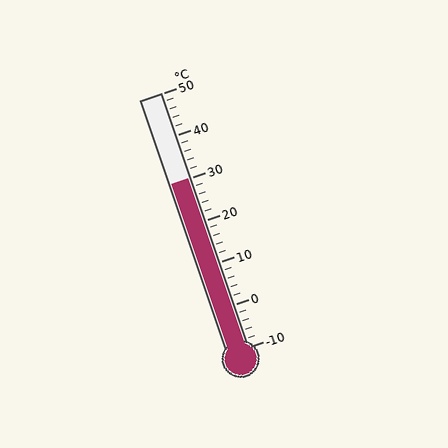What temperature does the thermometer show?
The thermometer shows approximately 30°C.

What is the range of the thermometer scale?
The thermometer scale ranges from -10°C to 50°C.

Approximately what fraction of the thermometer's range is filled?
The thermometer is filled to approximately 65% of its range.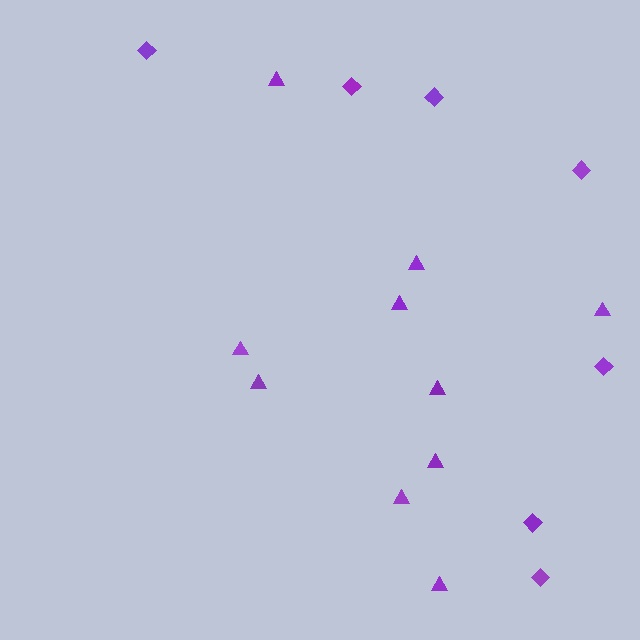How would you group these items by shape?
There are 2 groups: one group of diamonds (7) and one group of triangles (10).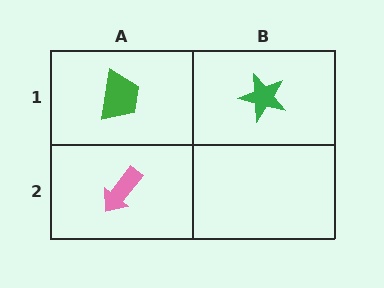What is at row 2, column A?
A pink arrow.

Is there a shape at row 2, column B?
No, that cell is empty.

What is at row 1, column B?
A green star.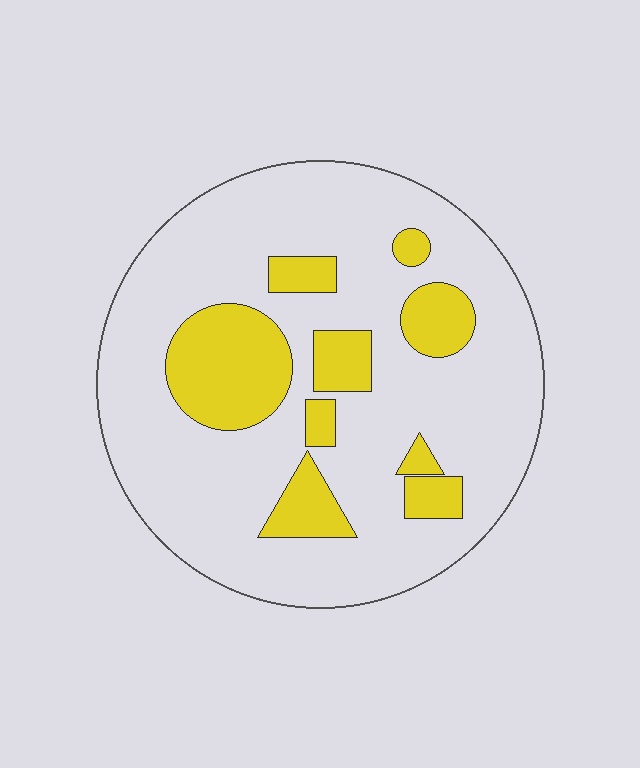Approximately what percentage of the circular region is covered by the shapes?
Approximately 20%.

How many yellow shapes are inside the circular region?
9.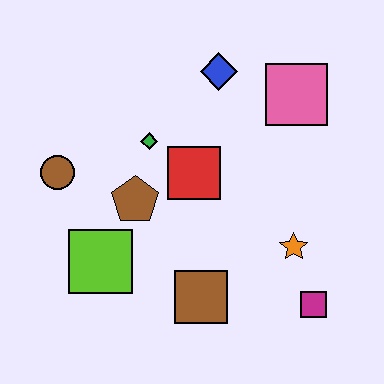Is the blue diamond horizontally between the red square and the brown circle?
No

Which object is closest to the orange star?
The magenta square is closest to the orange star.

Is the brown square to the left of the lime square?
No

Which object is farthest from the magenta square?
The brown circle is farthest from the magenta square.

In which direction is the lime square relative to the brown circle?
The lime square is below the brown circle.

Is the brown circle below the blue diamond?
Yes